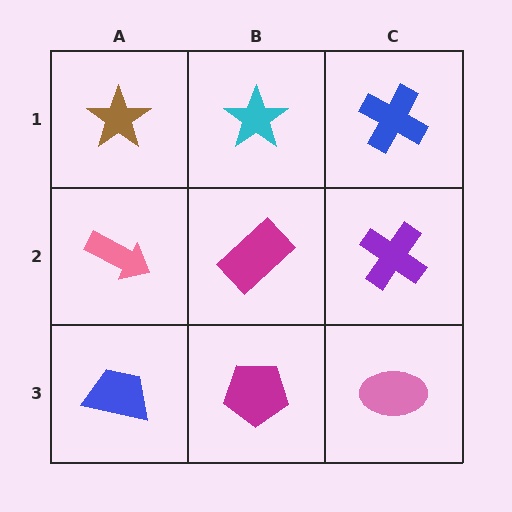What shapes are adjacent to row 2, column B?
A cyan star (row 1, column B), a magenta pentagon (row 3, column B), a pink arrow (row 2, column A), a purple cross (row 2, column C).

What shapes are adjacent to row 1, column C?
A purple cross (row 2, column C), a cyan star (row 1, column B).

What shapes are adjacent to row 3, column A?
A pink arrow (row 2, column A), a magenta pentagon (row 3, column B).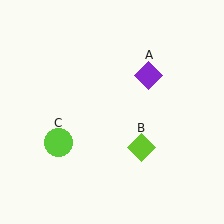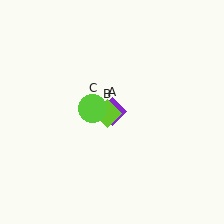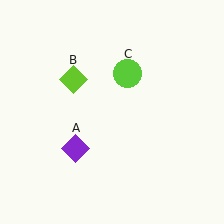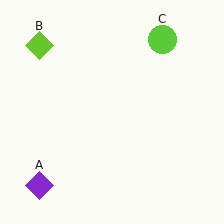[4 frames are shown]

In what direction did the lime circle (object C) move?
The lime circle (object C) moved up and to the right.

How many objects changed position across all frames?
3 objects changed position: purple diamond (object A), lime diamond (object B), lime circle (object C).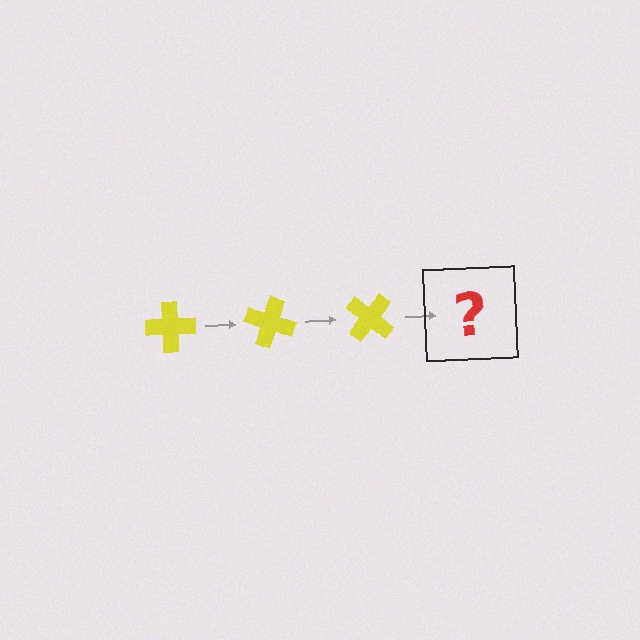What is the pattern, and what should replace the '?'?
The pattern is that the cross rotates 20 degrees each step. The '?' should be a yellow cross rotated 60 degrees.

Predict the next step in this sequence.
The next step is a yellow cross rotated 60 degrees.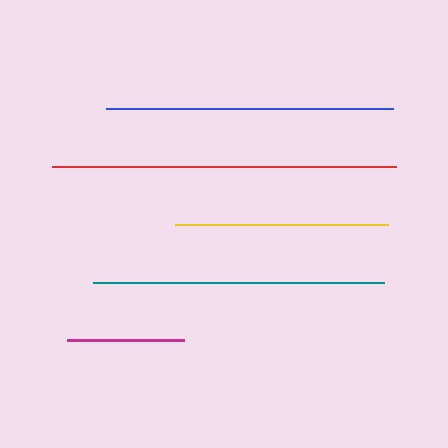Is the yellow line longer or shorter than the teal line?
The teal line is longer than the yellow line.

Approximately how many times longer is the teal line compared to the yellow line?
The teal line is approximately 1.4 times the length of the yellow line.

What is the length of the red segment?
The red segment is approximately 344 pixels long.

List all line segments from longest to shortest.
From longest to shortest: red, teal, blue, yellow, magenta.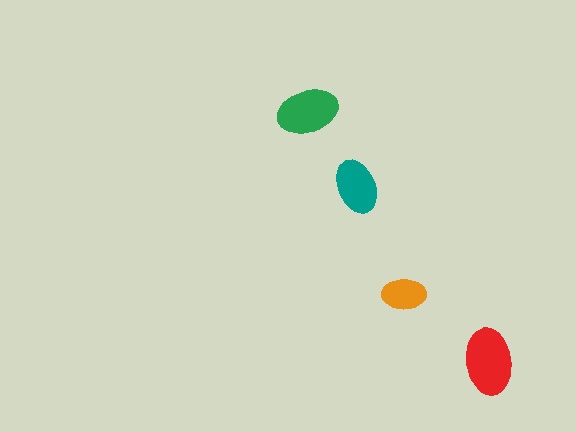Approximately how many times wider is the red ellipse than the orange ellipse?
About 1.5 times wider.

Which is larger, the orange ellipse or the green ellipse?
The green one.